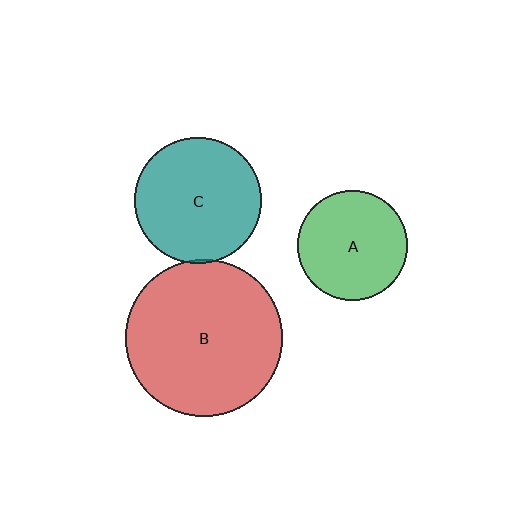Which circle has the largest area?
Circle B (red).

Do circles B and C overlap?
Yes.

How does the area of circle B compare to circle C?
Approximately 1.5 times.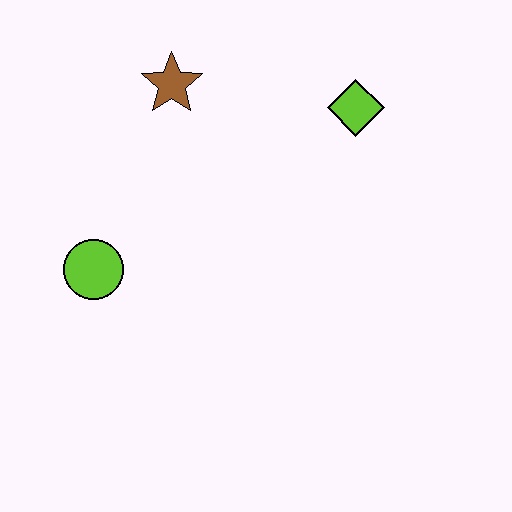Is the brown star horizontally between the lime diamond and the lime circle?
Yes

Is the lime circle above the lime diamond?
No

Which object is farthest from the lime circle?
The lime diamond is farthest from the lime circle.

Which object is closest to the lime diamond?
The brown star is closest to the lime diamond.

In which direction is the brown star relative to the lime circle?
The brown star is above the lime circle.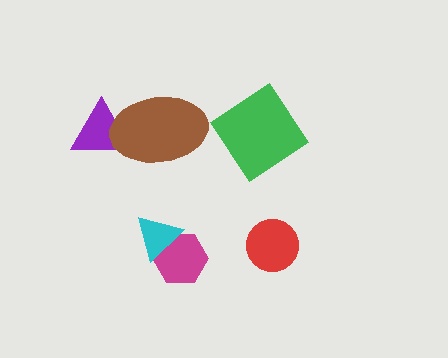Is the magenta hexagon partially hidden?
Yes, it is partially covered by another shape.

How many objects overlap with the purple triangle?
1 object overlaps with the purple triangle.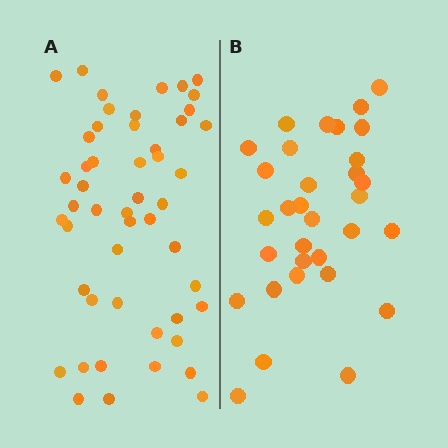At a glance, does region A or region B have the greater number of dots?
Region A (the left region) has more dots.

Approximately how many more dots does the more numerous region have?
Region A has approximately 20 more dots than region B.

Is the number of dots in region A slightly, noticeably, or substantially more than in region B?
Region A has substantially more. The ratio is roughly 1.6 to 1.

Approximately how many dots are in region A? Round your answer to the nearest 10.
About 50 dots.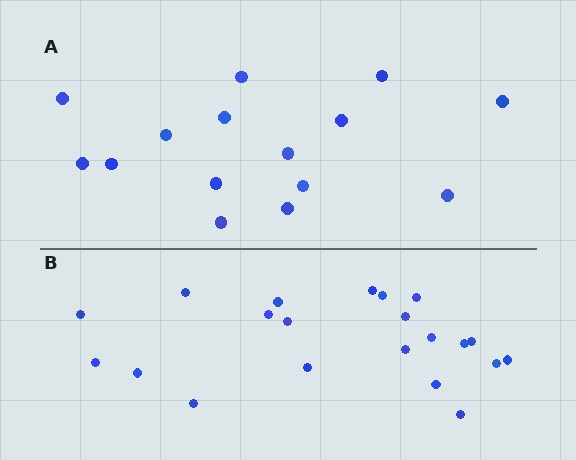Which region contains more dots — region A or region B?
Region B (the bottom region) has more dots.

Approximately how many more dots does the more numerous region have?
Region B has about 6 more dots than region A.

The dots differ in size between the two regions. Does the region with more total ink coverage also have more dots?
No. Region A has more total ink coverage because its dots are larger, but region B actually contains more individual dots. Total area can be misleading — the number of items is what matters here.